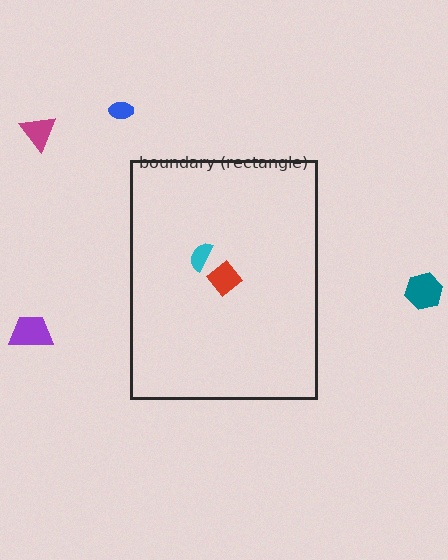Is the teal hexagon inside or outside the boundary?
Outside.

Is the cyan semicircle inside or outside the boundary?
Inside.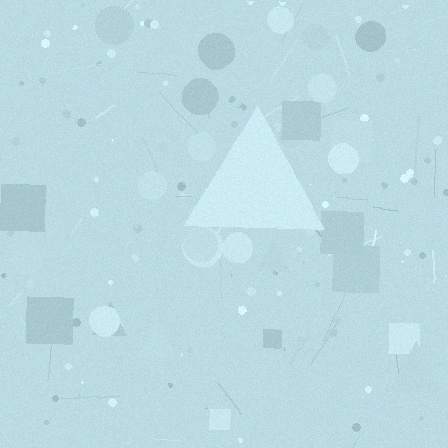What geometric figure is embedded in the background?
A triangle is embedded in the background.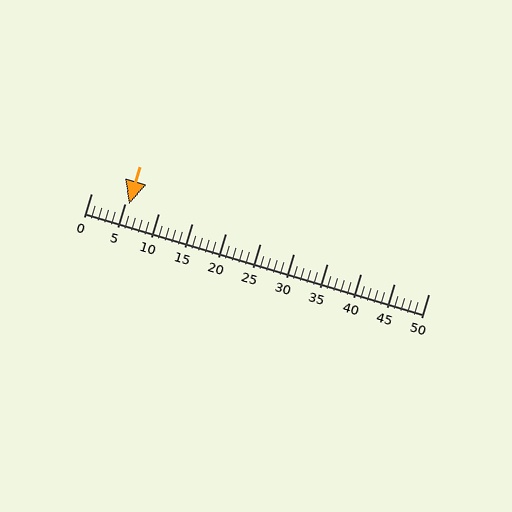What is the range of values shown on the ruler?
The ruler shows values from 0 to 50.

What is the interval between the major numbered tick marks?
The major tick marks are spaced 5 units apart.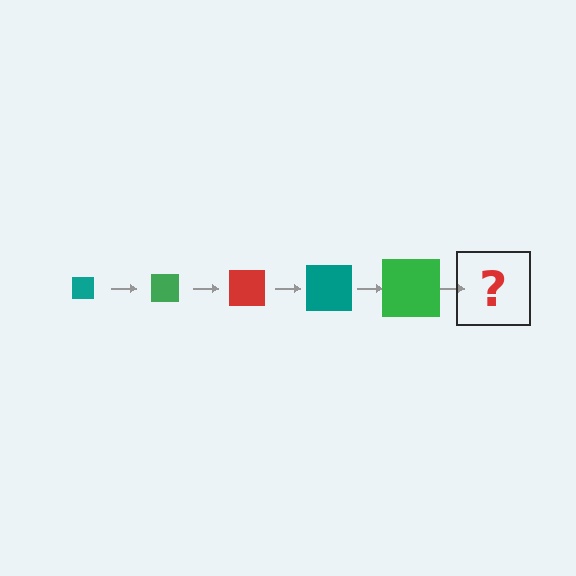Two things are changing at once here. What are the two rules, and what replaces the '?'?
The two rules are that the square grows larger each step and the color cycles through teal, green, and red. The '?' should be a red square, larger than the previous one.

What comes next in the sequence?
The next element should be a red square, larger than the previous one.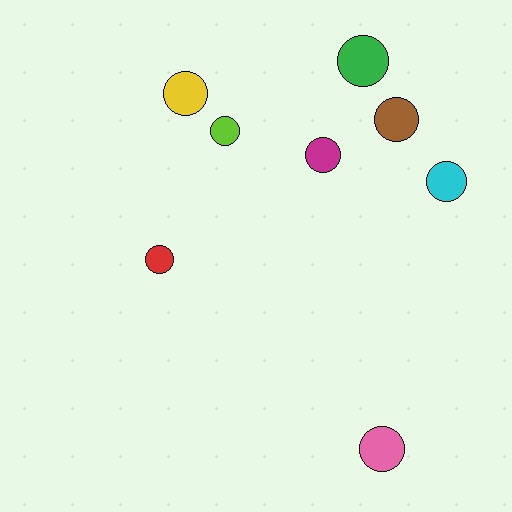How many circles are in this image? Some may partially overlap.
There are 8 circles.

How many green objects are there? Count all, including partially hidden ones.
There is 1 green object.